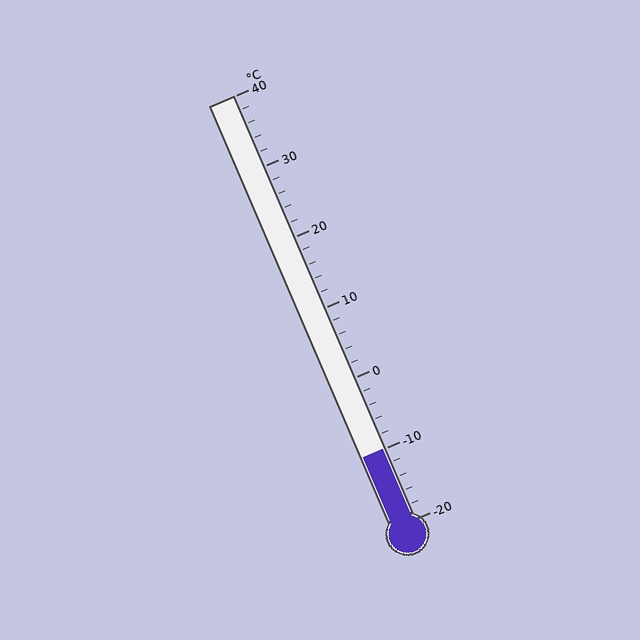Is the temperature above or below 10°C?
The temperature is below 10°C.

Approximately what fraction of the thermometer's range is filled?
The thermometer is filled to approximately 15% of its range.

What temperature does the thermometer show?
The thermometer shows approximately -10°C.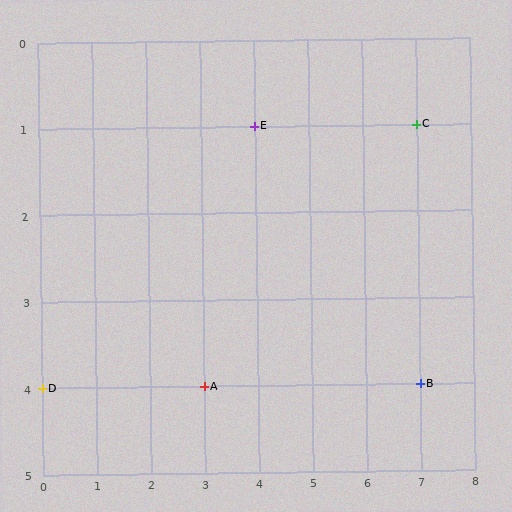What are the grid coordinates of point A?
Point A is at grid coordinates (3, 4).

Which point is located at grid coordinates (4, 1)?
Point E is at (4, 1).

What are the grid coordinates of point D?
Point D is at grid coordinates (0, 4).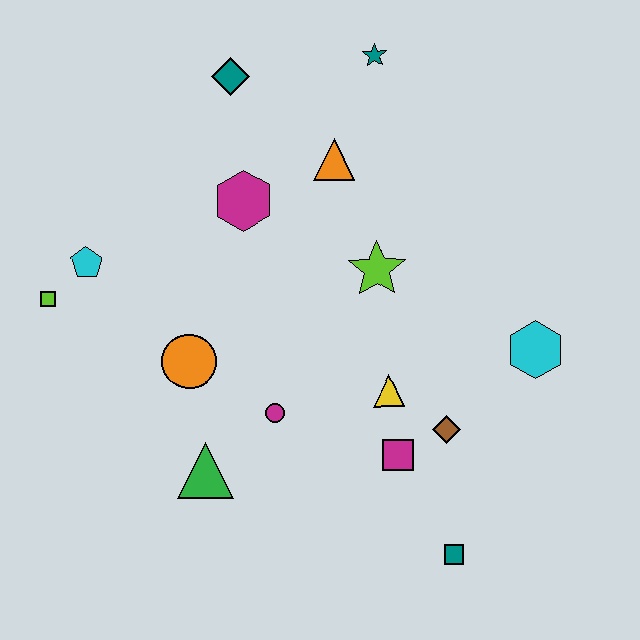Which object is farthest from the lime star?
The lime square is farthest from the lime star.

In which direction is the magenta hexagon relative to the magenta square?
The magenta hexagon is above the magenta square.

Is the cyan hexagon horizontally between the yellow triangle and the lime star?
No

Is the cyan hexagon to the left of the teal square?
No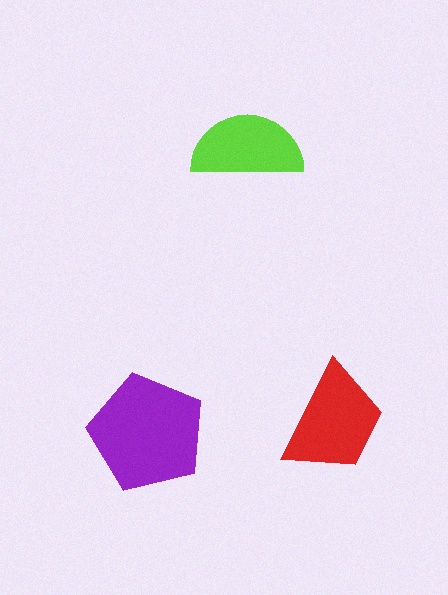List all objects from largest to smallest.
The purple pentagon, the red trapezoid, the lime semicircle.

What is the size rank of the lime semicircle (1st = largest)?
3rd.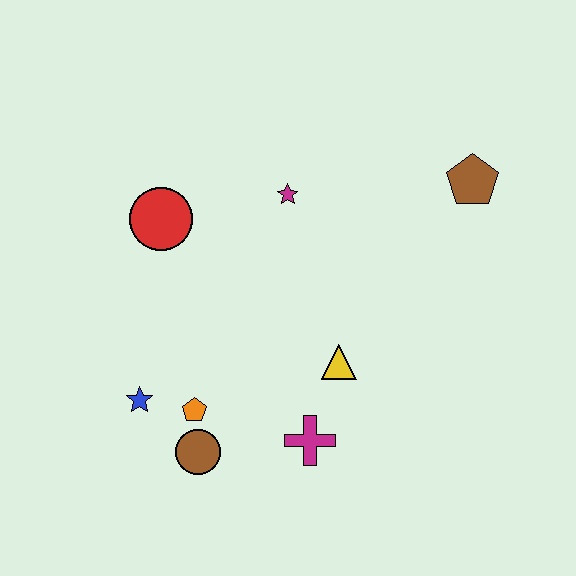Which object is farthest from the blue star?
The brown pentagon is farthest from the blue star.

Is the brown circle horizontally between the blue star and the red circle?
No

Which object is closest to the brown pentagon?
The magenta star is closest to the brown pentagon.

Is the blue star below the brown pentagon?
Yes